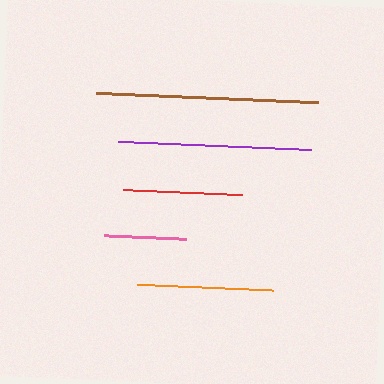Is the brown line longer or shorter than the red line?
The brown line is longer than the red line.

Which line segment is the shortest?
The pink line is the shortest at approximately 83 pixels.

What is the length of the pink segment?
The pink segment is approximately 83 pixels long.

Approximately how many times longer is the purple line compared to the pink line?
The purple line is approximately 2.3 times the length of the pink line.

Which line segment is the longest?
The brown line is the longest at approximately 223 pixels.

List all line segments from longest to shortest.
From longest to shortest: brown, purple, orange, red, pink.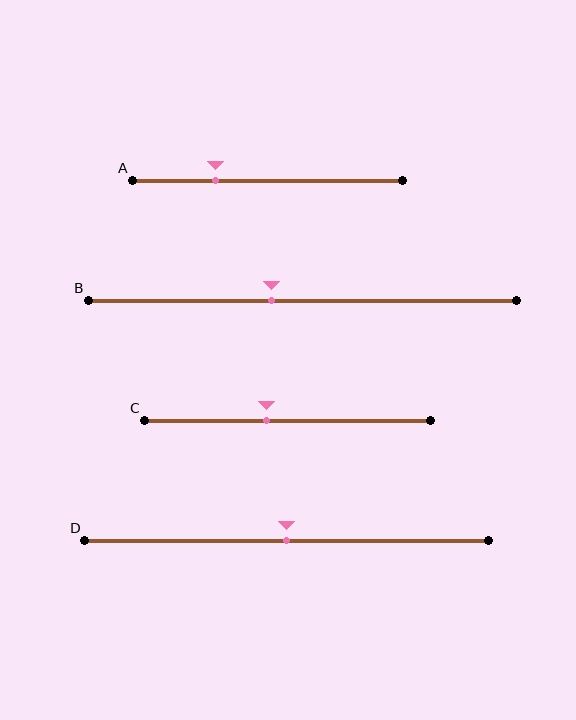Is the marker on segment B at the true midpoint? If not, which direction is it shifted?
No, the marker on segment B is shifted to the left by about 7% of the segment length.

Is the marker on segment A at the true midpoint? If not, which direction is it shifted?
No, the marker on segment A is shifted to the left by about 19% of the segment length.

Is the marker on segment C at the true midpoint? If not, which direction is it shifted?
No, the marker on segment C is shifted to the left by about 8% of the segment length.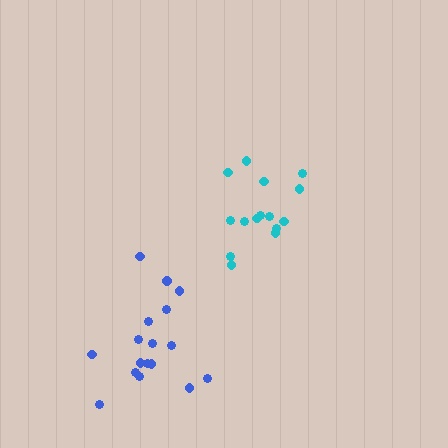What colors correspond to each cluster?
The clusters are colored: cyan, blue.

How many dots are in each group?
Group 1: 15 dots, Group 2: 17 dots (32 total).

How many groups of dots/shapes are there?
There are 2 groups.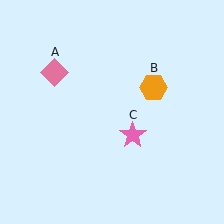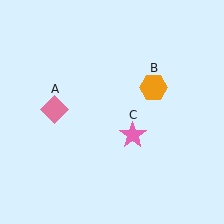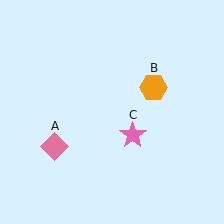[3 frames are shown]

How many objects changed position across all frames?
1 object changed position: pink diamond (object A).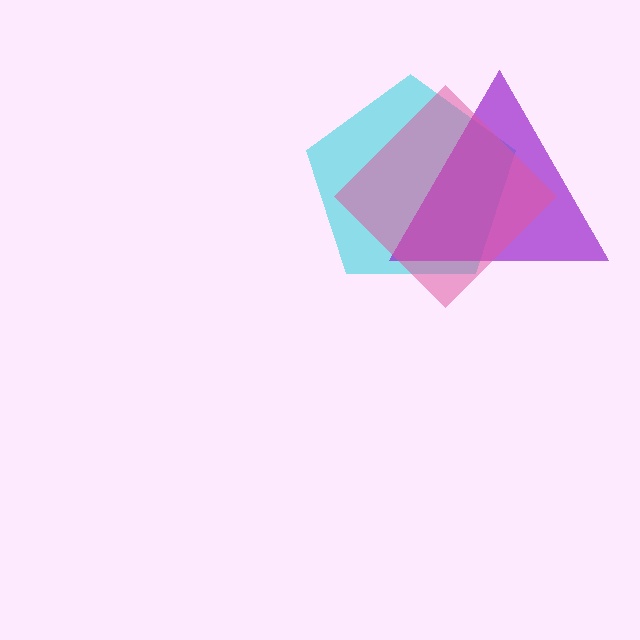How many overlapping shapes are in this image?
There are 3 overlapping shapes in the image.